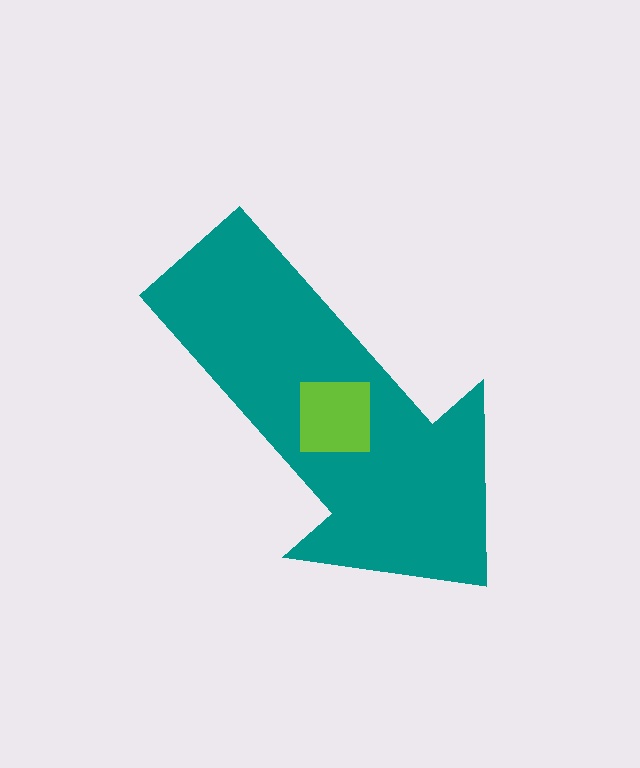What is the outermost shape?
The teal arrow.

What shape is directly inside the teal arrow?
The lime square.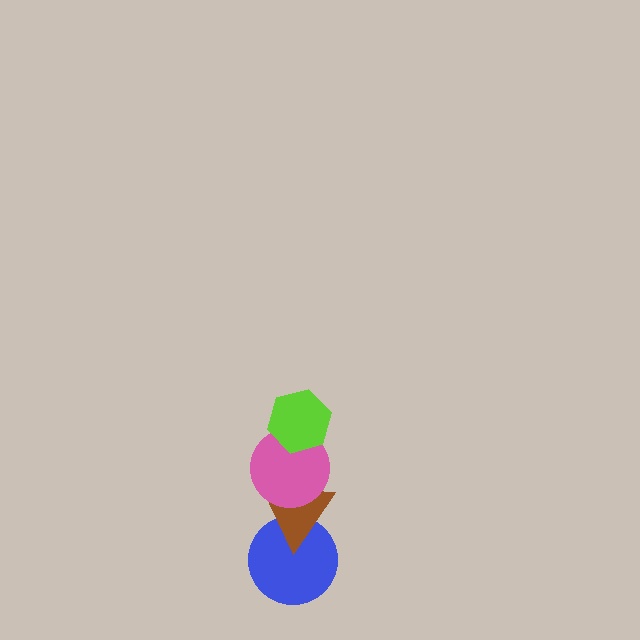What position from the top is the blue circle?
The blue circle is 4th from the top.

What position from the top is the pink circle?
The pink circle is 2nd from the top.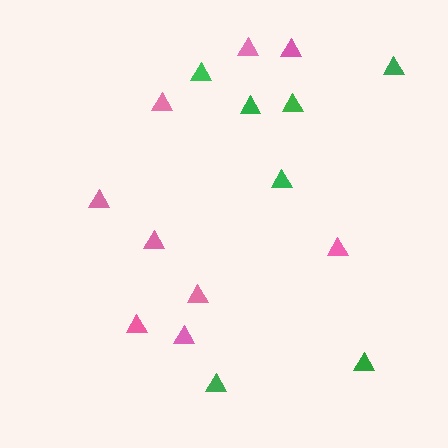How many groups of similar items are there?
There are 2 groups: one group of green triangles (7) and one group of pink triangles (9).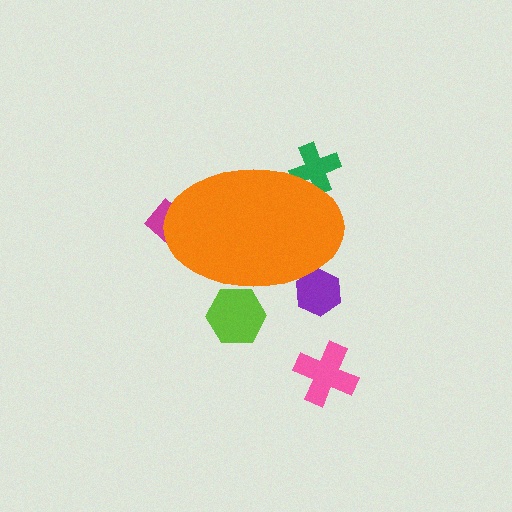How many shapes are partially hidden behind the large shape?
4 shapes are partially hidden.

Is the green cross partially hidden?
Yes, the green cross is partially hidden behind the orange ellipse.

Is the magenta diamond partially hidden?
Yes, the magenta diamond is partially hidden behind the orange ellipse.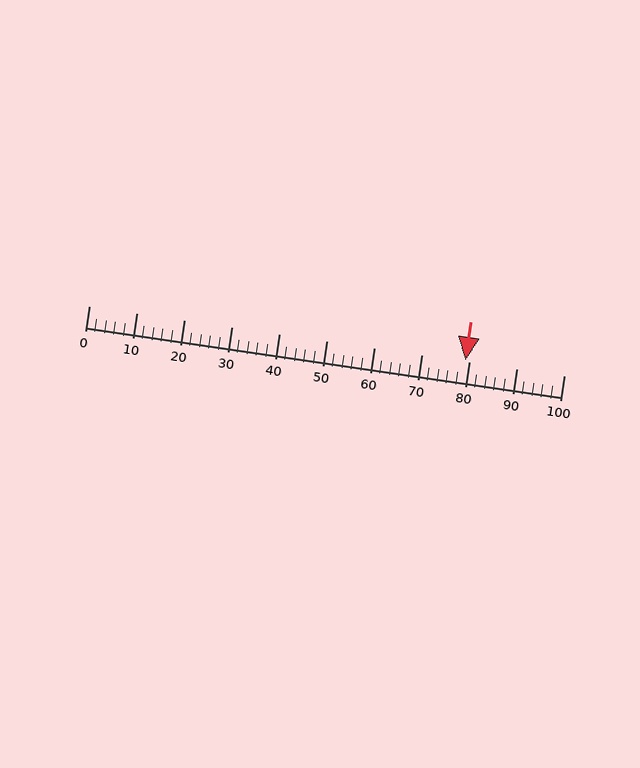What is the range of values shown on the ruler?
The ruler shows values from 0 to 100.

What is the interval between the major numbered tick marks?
The major tick marks are spaced 10 units apart.